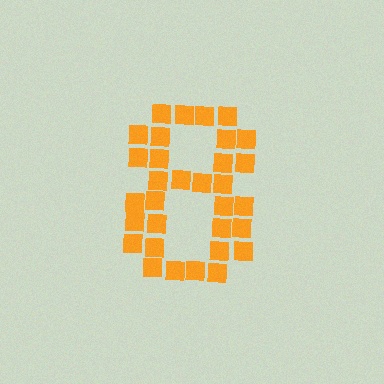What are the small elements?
The small elements are squares.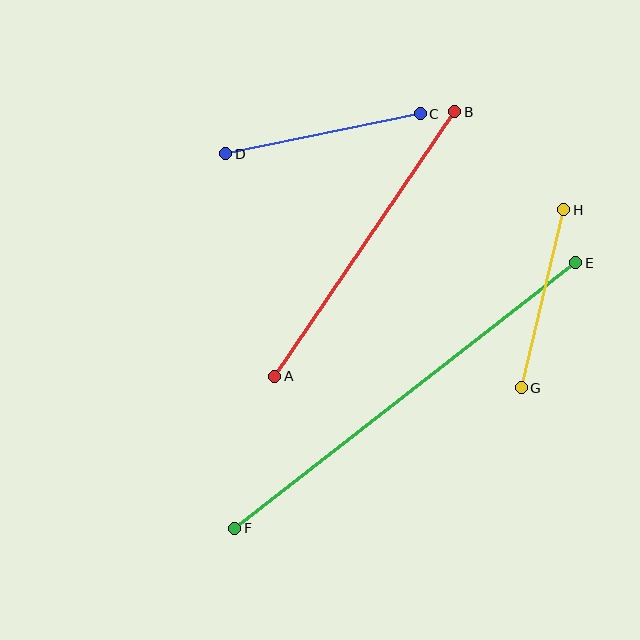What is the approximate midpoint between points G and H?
The midpoint is at approximately (542, 299) pixels.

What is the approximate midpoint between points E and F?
The midpoint is at approximately (405, 396) pixels.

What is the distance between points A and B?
The distance is approximately 320 pixels.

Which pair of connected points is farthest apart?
Points E and F are farthest apart.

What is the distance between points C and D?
The distance is approximately 198 pixels.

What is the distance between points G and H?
The distance is approximately 183 pixels.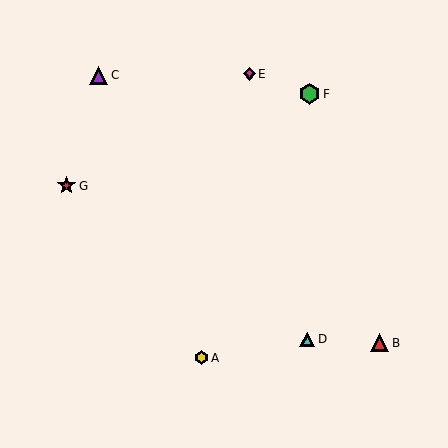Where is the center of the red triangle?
The center of the red triangle is at (379, 343).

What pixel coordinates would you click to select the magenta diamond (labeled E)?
Click at (249, 74) to select the magenta diamond E.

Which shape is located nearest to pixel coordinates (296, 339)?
The cyan triangle (labeled D) at (307, 339) is nearest to that location.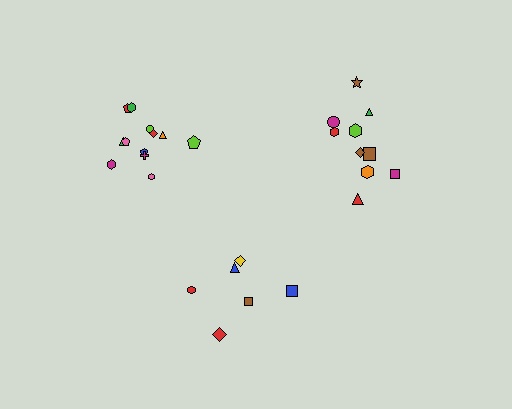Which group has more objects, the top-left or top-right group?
The top-left group.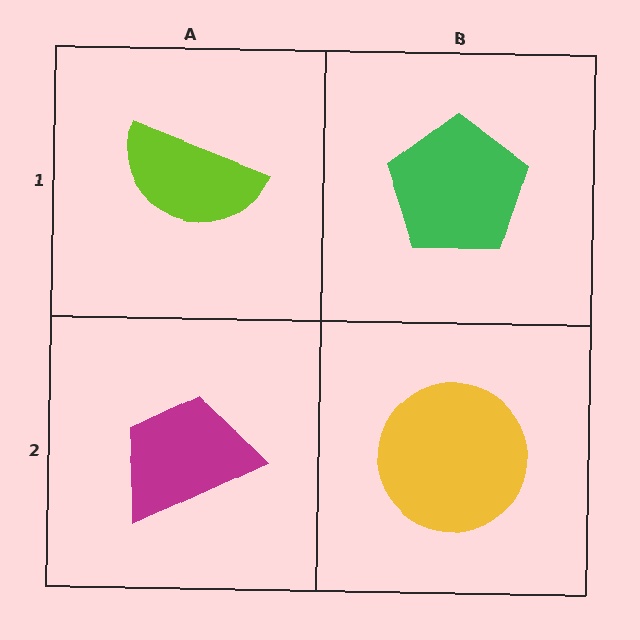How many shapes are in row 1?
2 shapes.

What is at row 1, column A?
A lime semicircle.